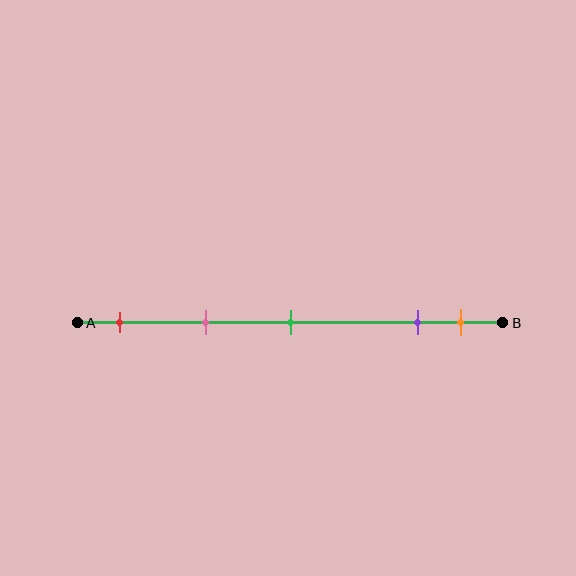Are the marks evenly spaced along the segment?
No, the marks are not evenly spaced.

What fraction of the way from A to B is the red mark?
The red mark is approximately 10% (0.1) of the way from A to B.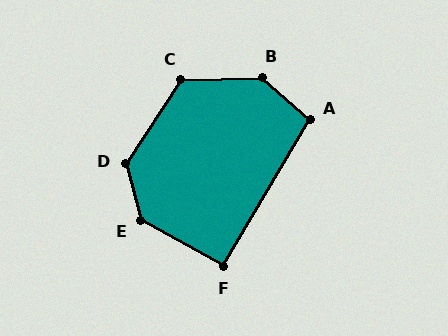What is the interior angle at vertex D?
Approximately 132 degrees (obtuse).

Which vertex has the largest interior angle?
B, at approximately 136 degrees.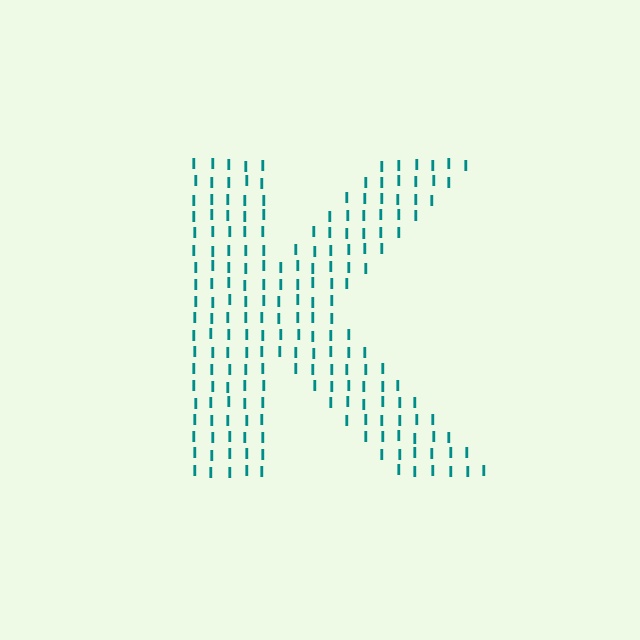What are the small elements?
The small elements are letter I's.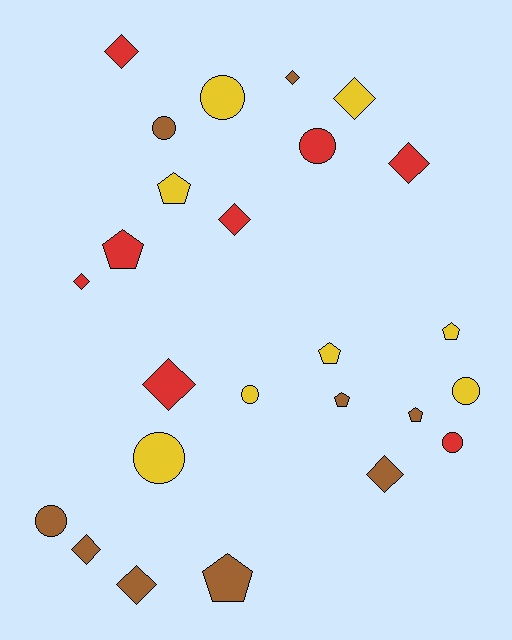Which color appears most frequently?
Brown, with 9 objects.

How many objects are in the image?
There are 25 objects.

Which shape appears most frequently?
Diamond, with 10 objects.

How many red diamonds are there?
There are 5 red diamonds.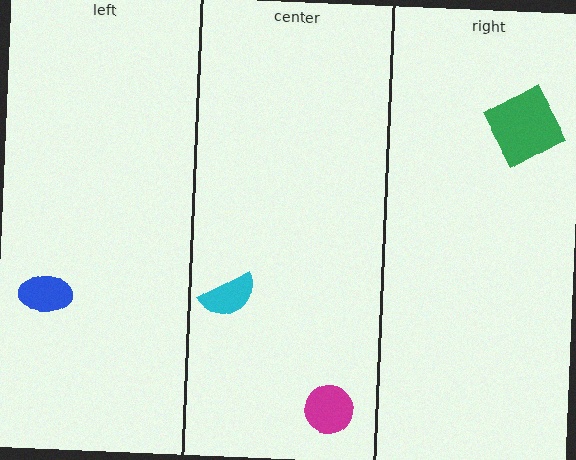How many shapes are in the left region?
1.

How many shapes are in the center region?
2.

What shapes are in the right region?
The green square.